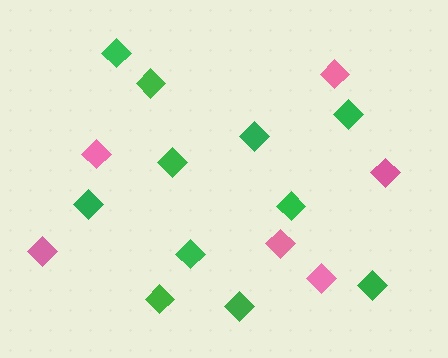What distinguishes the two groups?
There are 2 groups: one group of green diamonds (11) and one group of pink diamonds (6).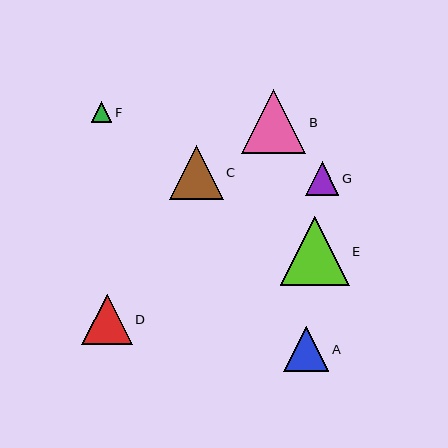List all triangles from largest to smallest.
From largest to smallest: E, B, C, D, A, G, F.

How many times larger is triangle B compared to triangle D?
Triangle B is approximately 1.3 times the size of triangle D.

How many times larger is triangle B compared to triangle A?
Triangle B is approximately 1.4 times the size of triangle A.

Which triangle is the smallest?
Triangle F is the smallest with a size of approximately 21 pixels.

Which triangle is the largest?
Triangle E is the largest with a size of approximately 69 pixels.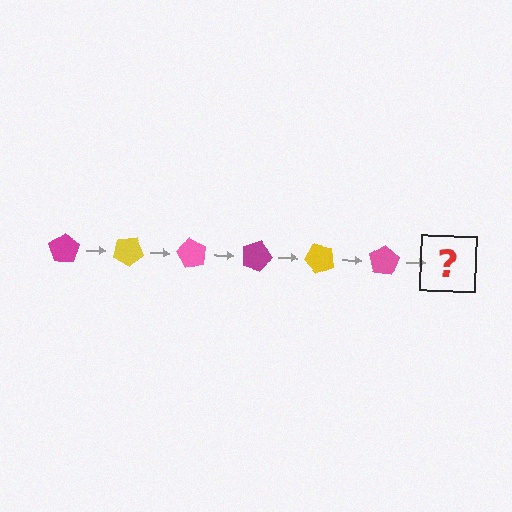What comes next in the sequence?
The next element should be a magenta pentagon, rotated 180 degrees from the start.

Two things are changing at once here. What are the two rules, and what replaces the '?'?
The two rules are that it rotates 30 degrees each step and the color cycles through magenta, yellow, and pink. The '?' should be a magenta pentagon, rotated 180 degrees from the start.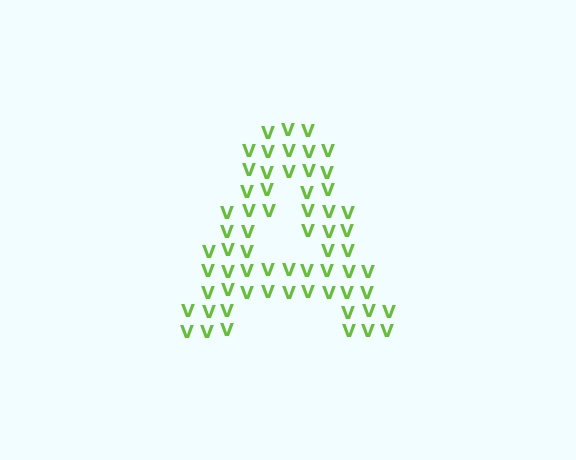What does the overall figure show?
The overall figure shows the letter A.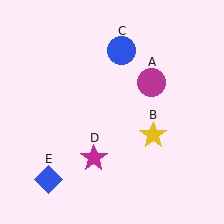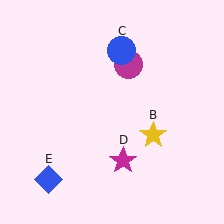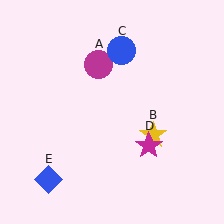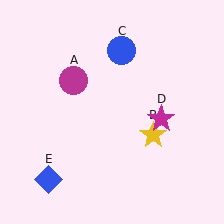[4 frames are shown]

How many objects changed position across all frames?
2 objects changed position: magenta circle (object A), magenta star (object D).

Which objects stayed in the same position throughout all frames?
Yellow star (object B) and blue circle (object C) and blue diamond (object E) remained stationary.